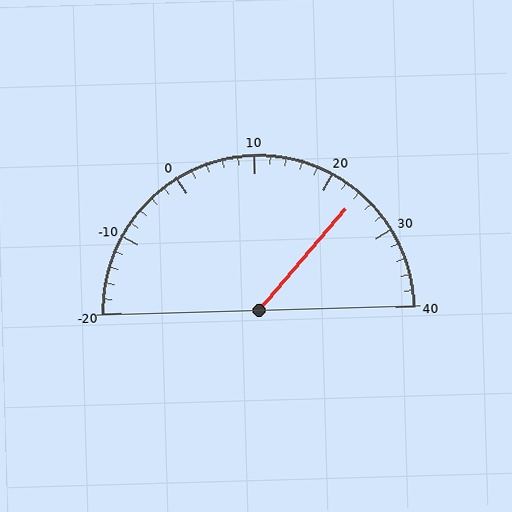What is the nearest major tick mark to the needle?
The nearest major tick mark is 20.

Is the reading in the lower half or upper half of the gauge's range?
The reading is in the upper half of the range (-20 to 40).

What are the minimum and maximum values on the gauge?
The gauge ranges from -20 to 40.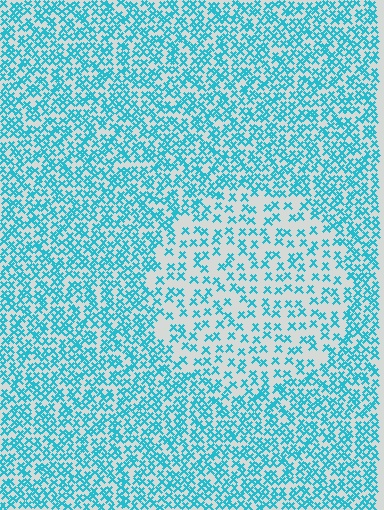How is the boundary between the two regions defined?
The boundary is defined by a change in element density (approximately 2.1x ratio). All elements are the same color, size, and shape.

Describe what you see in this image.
The image contains small cyan elements arranged at two different densities. A circle-shaped region is visible where the elements are less densely packed than the surrounding area.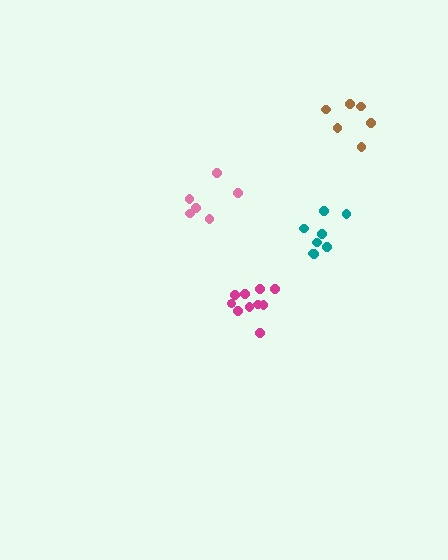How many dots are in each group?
Group 1: 8 dots, Group 2: 10 dots, Group 3: 6 dots, Group 4: 6 dots (30 total).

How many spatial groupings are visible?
There are 4 spatial groupings.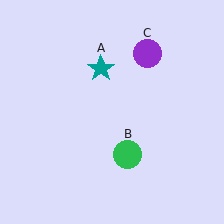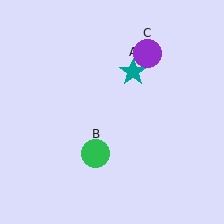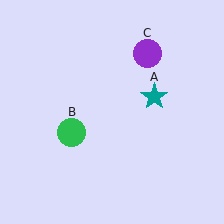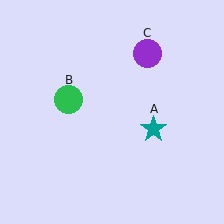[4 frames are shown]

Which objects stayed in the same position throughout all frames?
Purple circle (object C) remained stationary.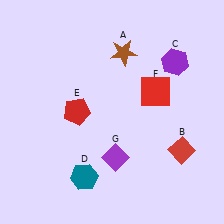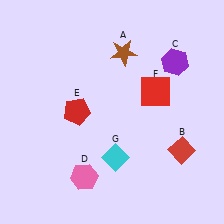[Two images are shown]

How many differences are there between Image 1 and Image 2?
There are 2 differences between the two images.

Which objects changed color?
D changed from teal to pink. G changed from purple to cyan.